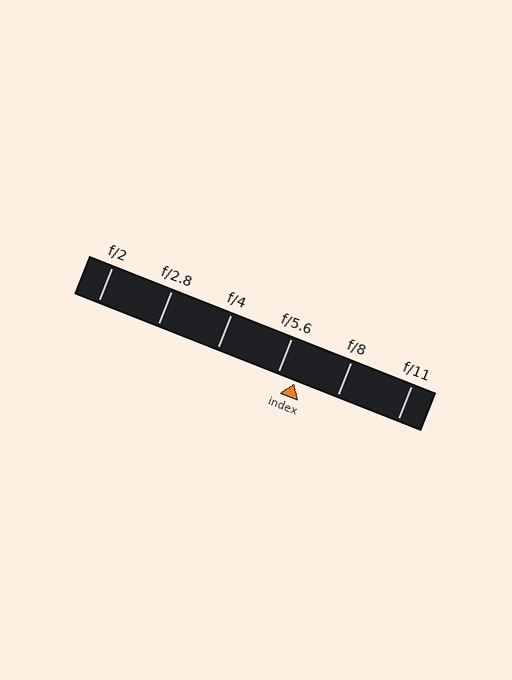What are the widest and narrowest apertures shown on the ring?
The widest aperture shown is f/2 and the narrowest is f/11.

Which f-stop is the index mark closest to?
The index mark is closest to f/5.6.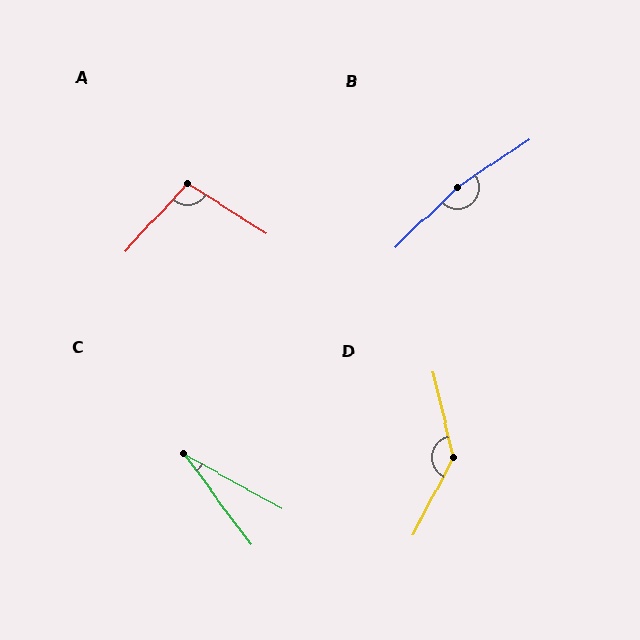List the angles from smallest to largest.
C (24°), A (100°), D (139°), B (170°).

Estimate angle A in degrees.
Approximately 100 degrees.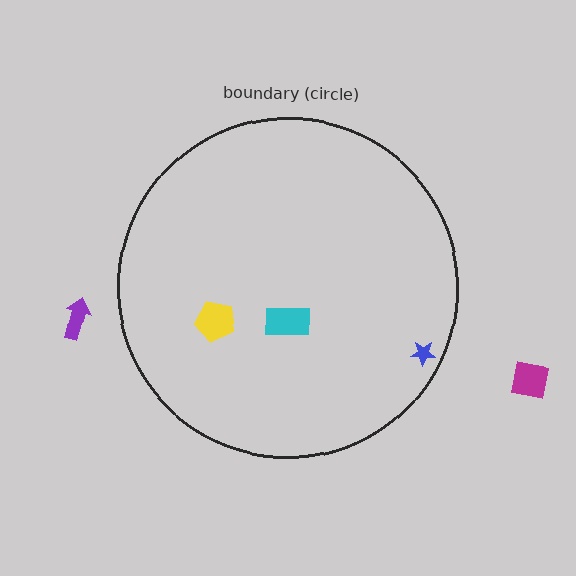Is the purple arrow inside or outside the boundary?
Outside.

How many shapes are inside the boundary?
3 inside, 2 outside.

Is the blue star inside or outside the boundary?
Inside.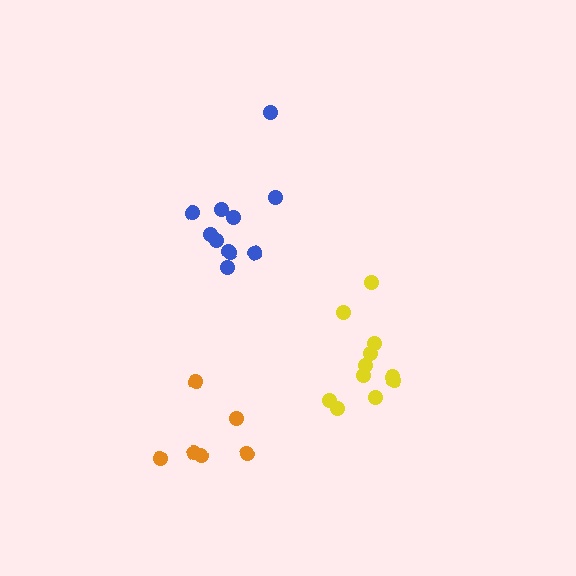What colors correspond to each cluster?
The clusters are colored: yellow, blue, orange.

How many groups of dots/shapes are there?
There are 3 groups.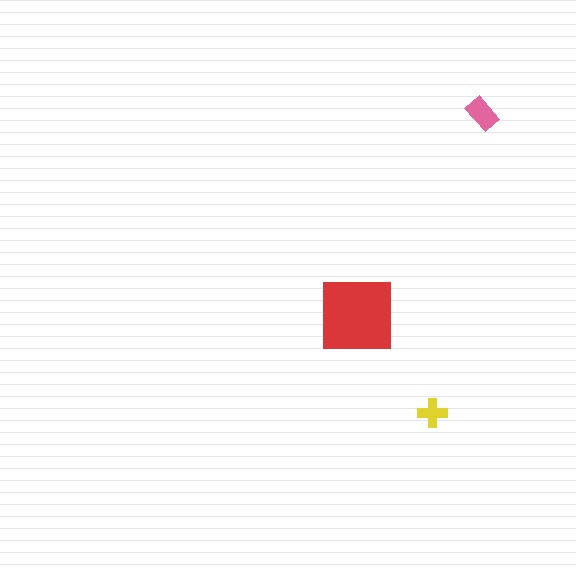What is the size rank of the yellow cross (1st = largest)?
3rd.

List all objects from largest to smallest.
The red square, the pink rectangle, the yellow cross.